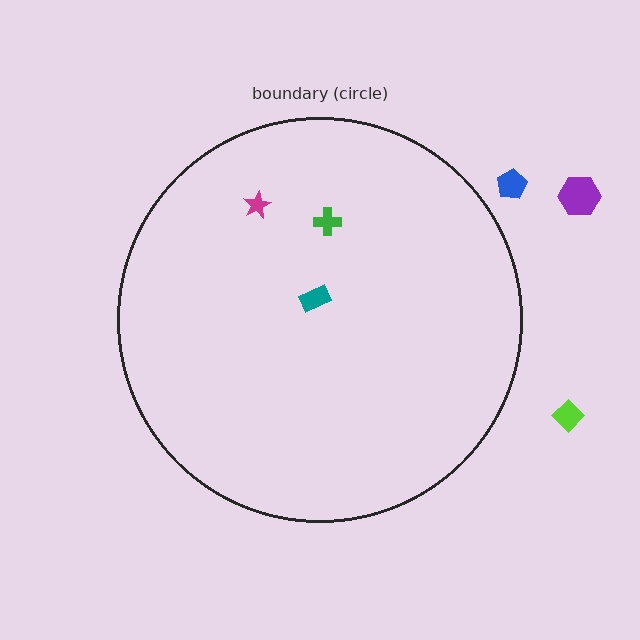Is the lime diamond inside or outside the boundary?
Outside.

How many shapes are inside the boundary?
3 inside, 3 outside.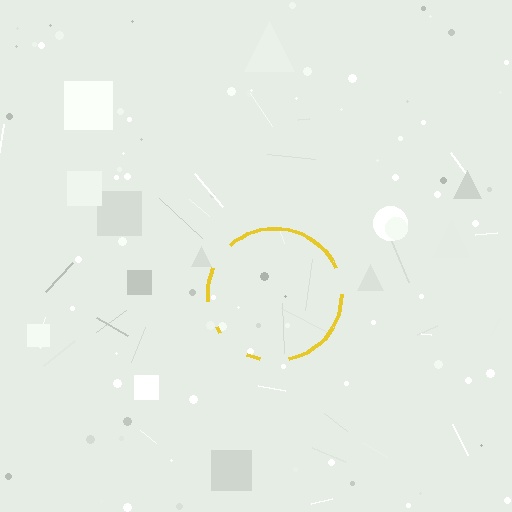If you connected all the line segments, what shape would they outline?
They would outline a circle.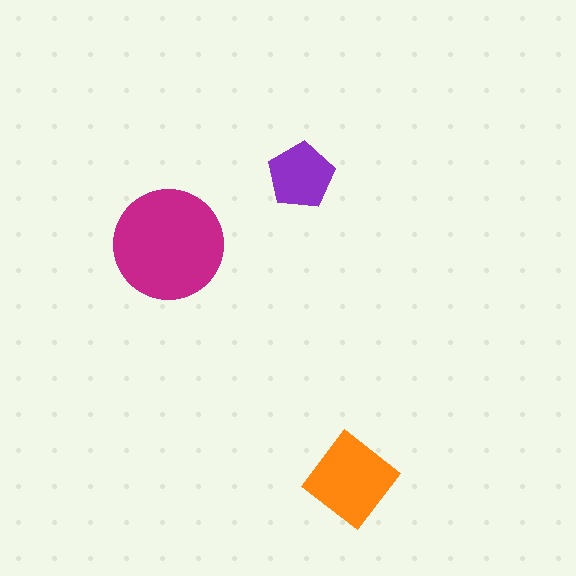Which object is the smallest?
The purple pentagon.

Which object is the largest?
The magenta circle.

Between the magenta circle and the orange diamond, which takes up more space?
The magenta circle.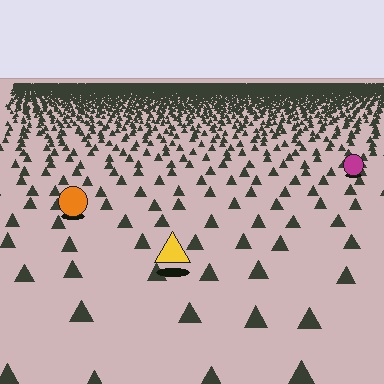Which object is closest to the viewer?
The yellow triangle is closest. The texture marks near it are larger and more spread out.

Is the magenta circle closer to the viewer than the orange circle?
No. The orange circle is closer — you can tell from the texture gradient: the ground texture is coarser near it.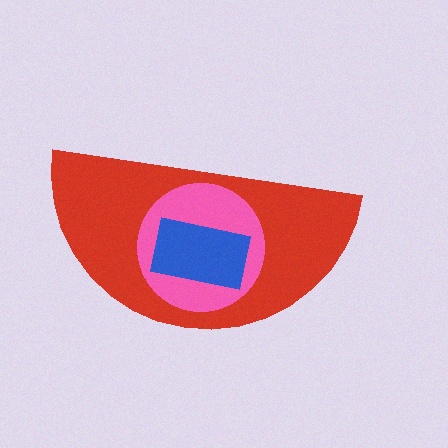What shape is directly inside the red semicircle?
The pink circle.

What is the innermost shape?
The blue rectangle.